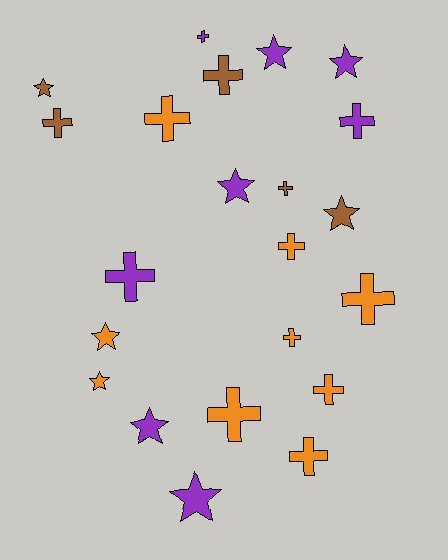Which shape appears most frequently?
Cross, with 13 objects.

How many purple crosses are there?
There are 3 purple crosses.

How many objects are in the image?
There are 22 objects.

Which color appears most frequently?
Orange, with 9 objects.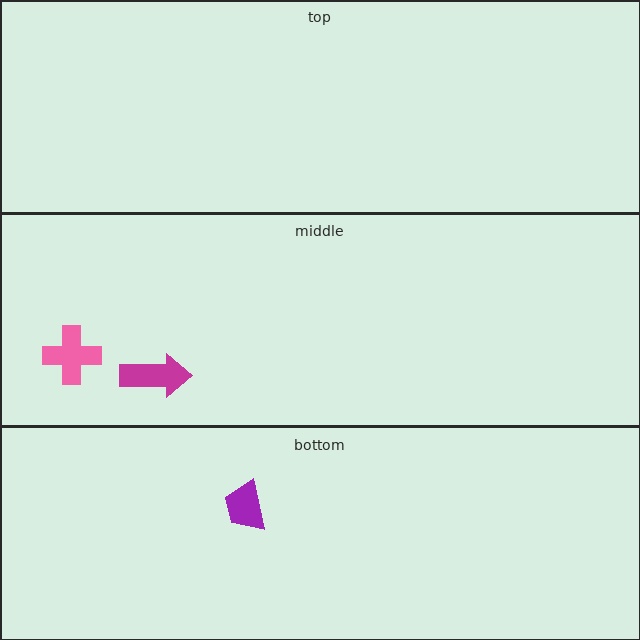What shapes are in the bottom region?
The purple trapezoid.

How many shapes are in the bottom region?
1.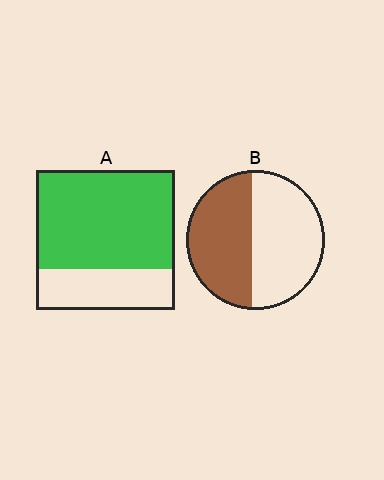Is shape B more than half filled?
Roughly half.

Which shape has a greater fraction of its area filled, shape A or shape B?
Shape A.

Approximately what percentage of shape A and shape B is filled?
A is approximately 70% and B is approximately 45%.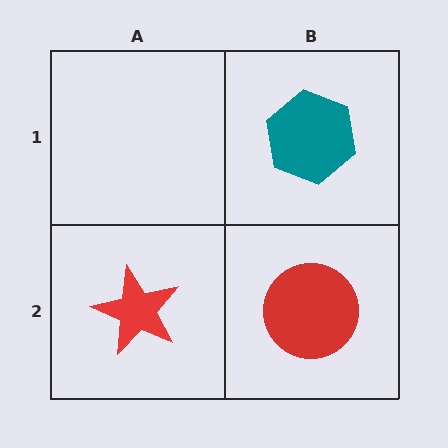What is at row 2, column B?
A red circle.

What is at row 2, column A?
A red star.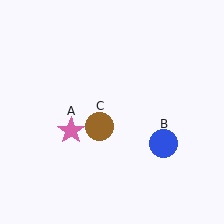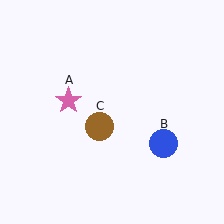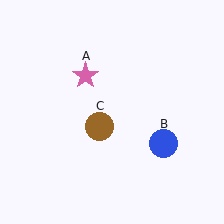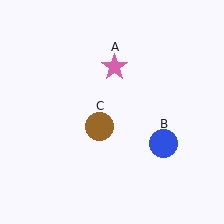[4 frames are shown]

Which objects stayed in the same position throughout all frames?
Blue circle (object B) and brown circle (object C) remained stationary.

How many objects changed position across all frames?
1 object changed position: pink star (object A).